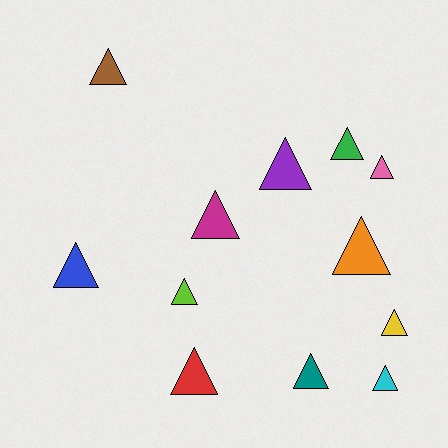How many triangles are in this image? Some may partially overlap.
There are 12 triangles.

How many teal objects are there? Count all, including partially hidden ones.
There is 1 teal object.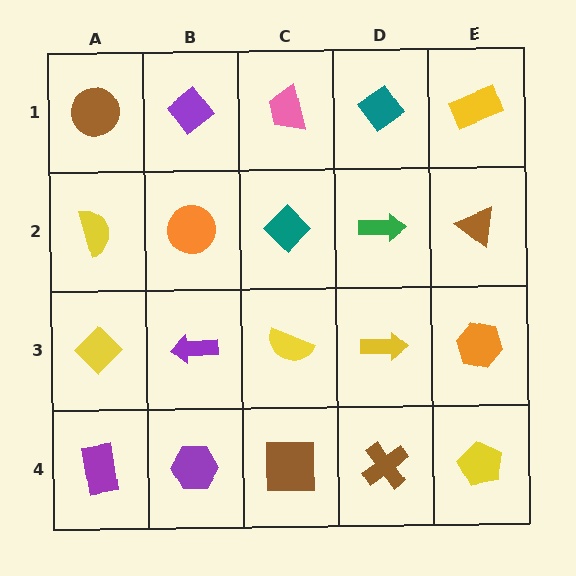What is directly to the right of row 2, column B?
A teal diamond.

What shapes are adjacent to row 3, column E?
A brown triangle (row 2, column E), a yellow pentagon (row 4, column E), a yellow arrow (row 3, column D).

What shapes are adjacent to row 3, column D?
A green arrow (row 2, column D), a brown cross (row 4, column D), a yellow semicircle (row 3, column C), an orange hexagon (row 3, column E).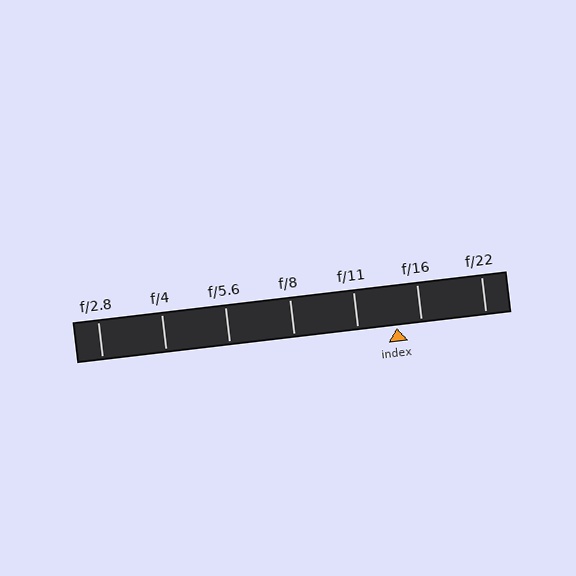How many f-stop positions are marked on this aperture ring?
There are 7 f-stop positions marked.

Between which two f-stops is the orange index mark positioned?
The index mark is between f/11 and f/16.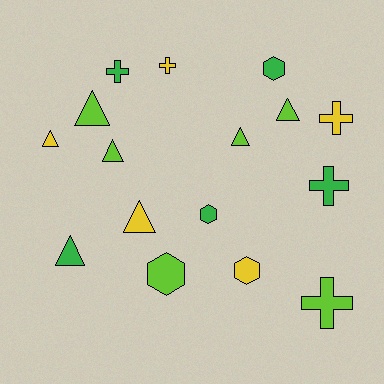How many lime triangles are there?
There are 4 lime triangles.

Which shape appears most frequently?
Triangle, with 7 objects.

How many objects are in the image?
There are 16 objects.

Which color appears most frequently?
Lime, with 6 objects.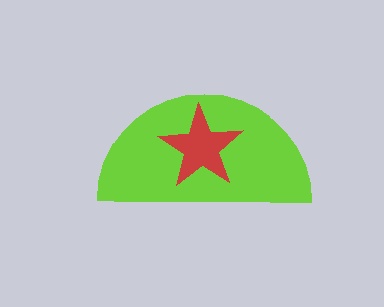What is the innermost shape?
The red star.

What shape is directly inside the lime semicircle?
The red star.